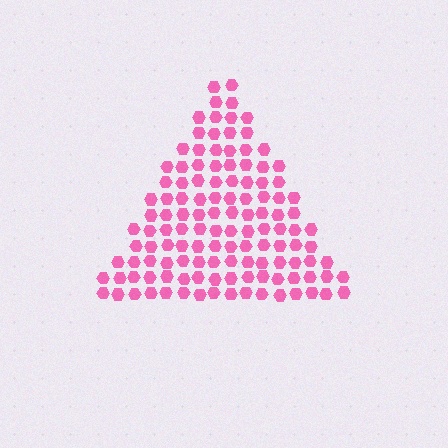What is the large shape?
The large shape is a triangle.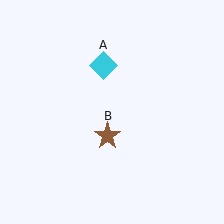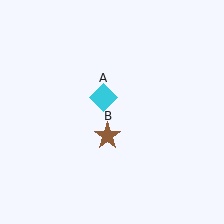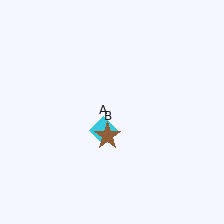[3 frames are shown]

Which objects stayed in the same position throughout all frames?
Brown star (object B) remained stationary.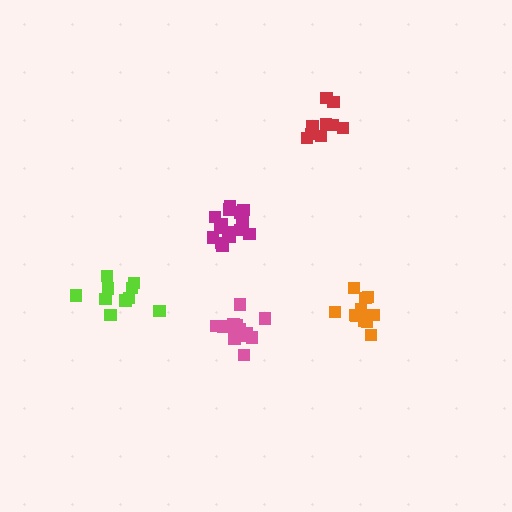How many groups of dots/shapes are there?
There are 5 groups.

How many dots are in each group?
Group 1: 14 dots, Group 2: 10 dots, Group 3: 10 dots, Group 4: 11 dots, Group 5: 15 dots (60 total).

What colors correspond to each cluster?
The clusters are colored: pink, red, lime, orange, magenta.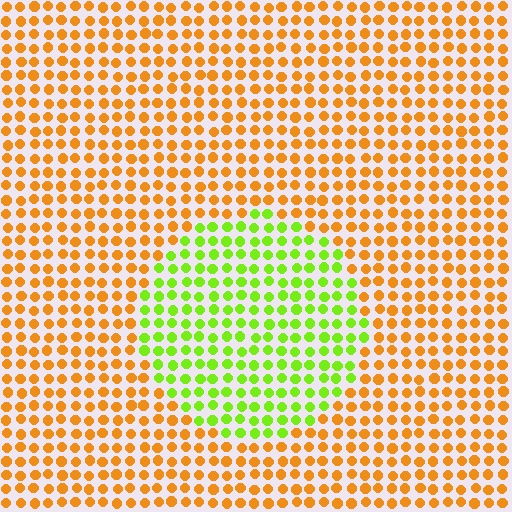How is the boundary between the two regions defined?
The boundary is defined purely by a slight shift in hue (about 61 degrees). Spacing, size, and orientation are identical on both sides.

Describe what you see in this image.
The image is filled with small orange elements in a uniform arrangement. A circle-shaped region is visible where the elements are tinted to a slightly different hue, forming a subtle color boundary.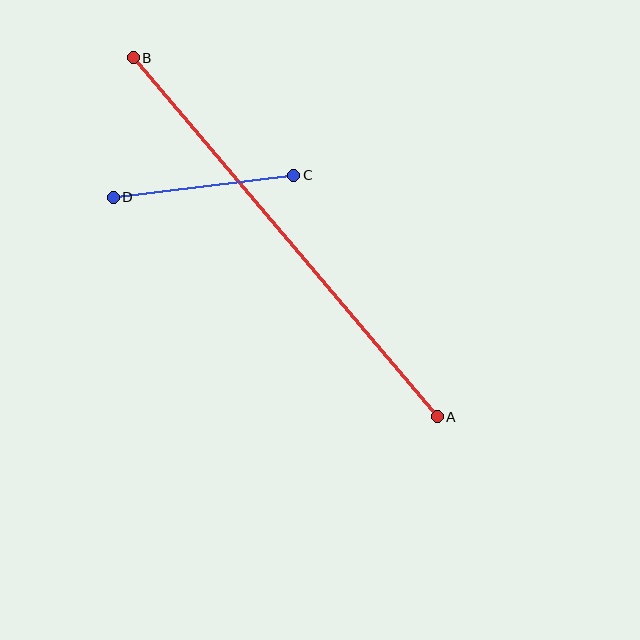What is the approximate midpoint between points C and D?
The midpoint is at approximately (204, 186) pixels.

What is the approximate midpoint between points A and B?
The midpoint is at approximately (285, 237) pixels.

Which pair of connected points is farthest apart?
Points A and B are farthest apart.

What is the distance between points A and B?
The distance is approximately 470 pixels.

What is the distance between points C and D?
The distance is approximately 182 pixels.